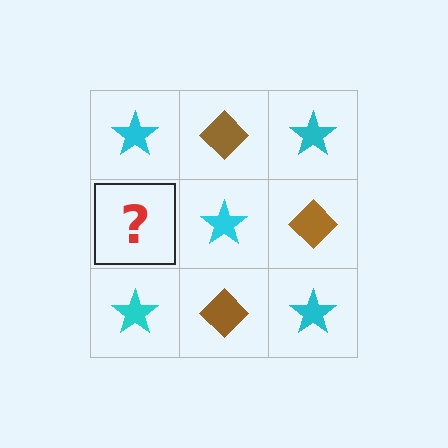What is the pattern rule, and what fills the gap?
The rule is that it alternates cyan star and brown diamond in a checkerboard pattern. The gap should be filled with a brown diamond.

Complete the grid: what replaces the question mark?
The question mark should be replaced with a brown diamond.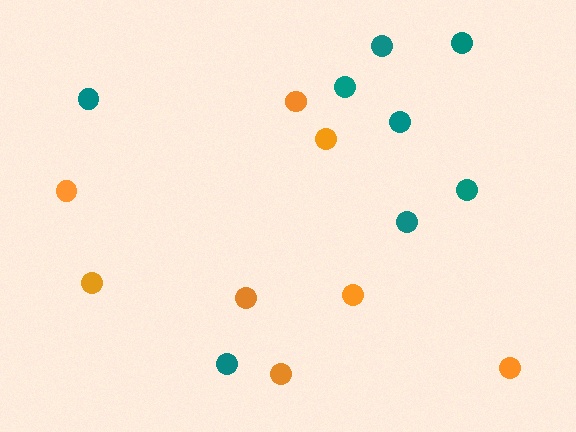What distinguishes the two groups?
There are 2 groups: one group of teal circles (8) and one group of orange circles (8).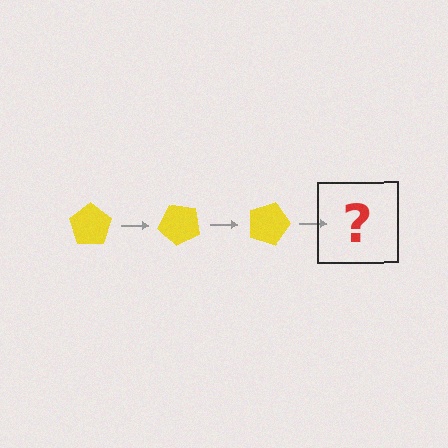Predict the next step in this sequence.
The next step is a yellow pentagon rotated 135 degrees.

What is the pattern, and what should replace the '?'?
The pattern is that the pentagon rotates 45 degrees each step. The '?' should be a yellow pentagon rotated 135 degrees.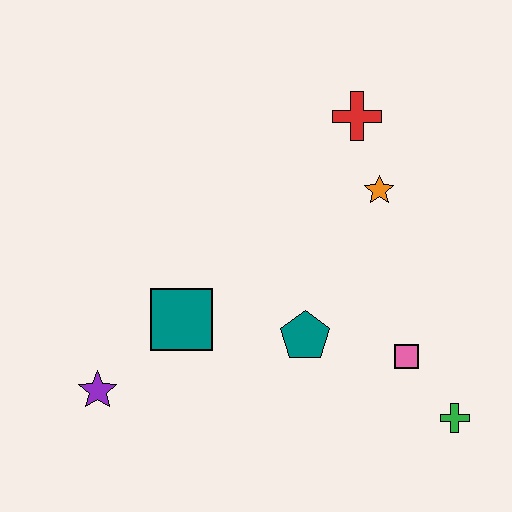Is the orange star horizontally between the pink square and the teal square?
Yes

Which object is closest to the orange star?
The red cross is closest to the orange star.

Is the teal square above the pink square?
Yes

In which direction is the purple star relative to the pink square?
The purple star is to the left of the pink square.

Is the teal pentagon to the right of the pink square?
No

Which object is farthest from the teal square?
The green cross is farthest from the teal square.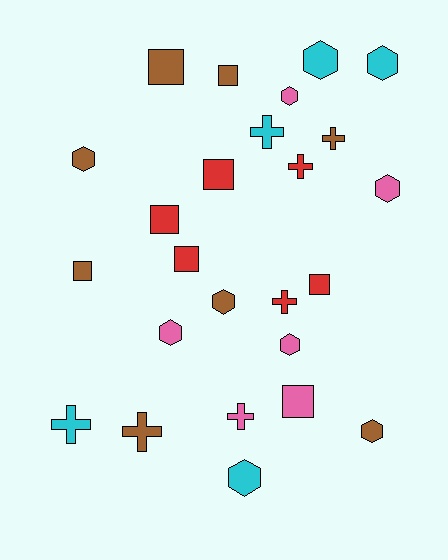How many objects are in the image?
There are 25 objects.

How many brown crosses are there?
There are 2 brown crosses.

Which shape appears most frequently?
Hexagon, with 10 objects.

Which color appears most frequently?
Brown, with 8 objects.